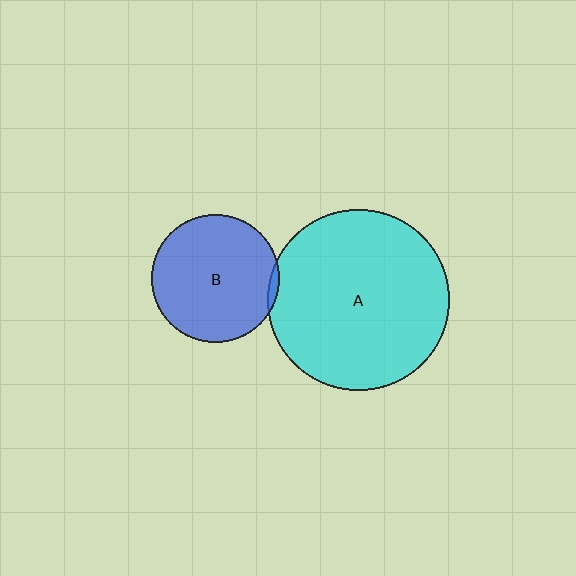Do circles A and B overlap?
Yes.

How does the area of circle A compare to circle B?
Approximately 2.0 times.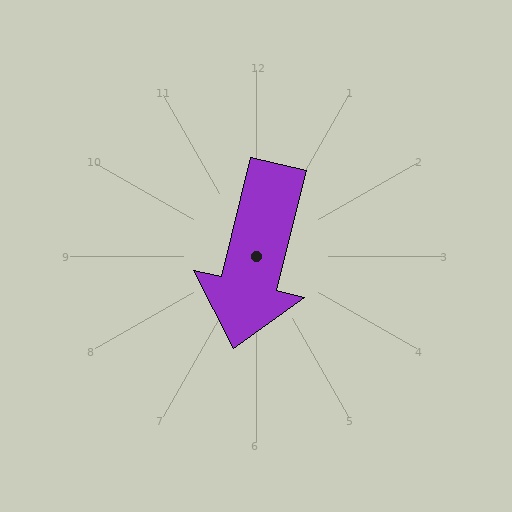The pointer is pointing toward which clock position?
Roughly 6 o'clock.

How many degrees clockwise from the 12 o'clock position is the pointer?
Approximately 194 degrees.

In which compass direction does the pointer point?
South.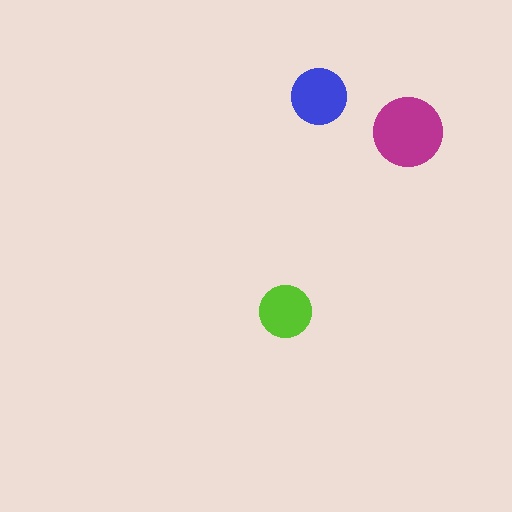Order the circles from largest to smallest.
the magenta one, the blue one, the lime one.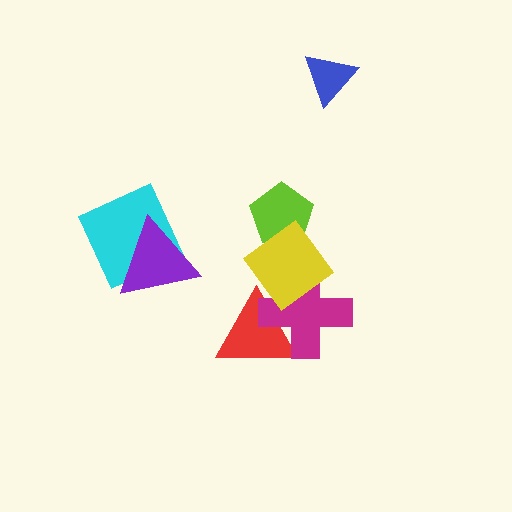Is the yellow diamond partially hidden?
No, no other shape covers it.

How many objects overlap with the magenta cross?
2 objects overlap with the magenta cross.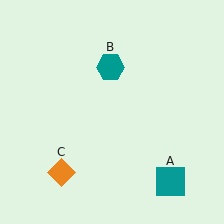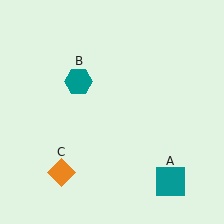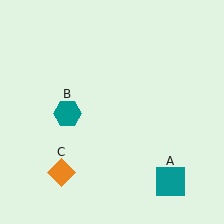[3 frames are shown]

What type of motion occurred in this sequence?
The teal hexagon (object B) rotated counterclockwise around the center of the scene.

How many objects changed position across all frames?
1 object changed position: teal hexagon (object B).